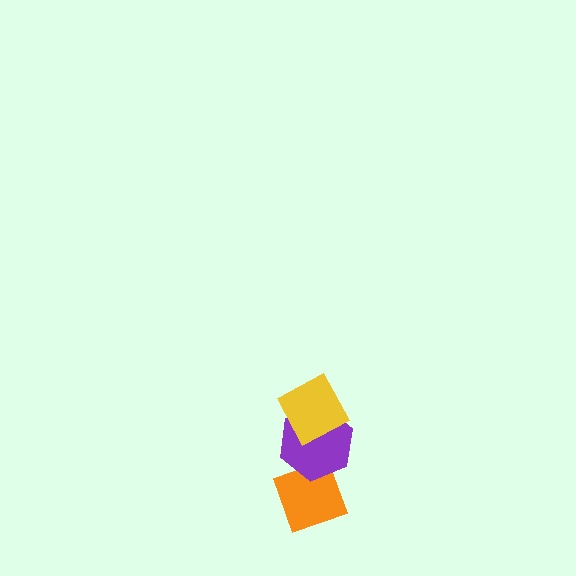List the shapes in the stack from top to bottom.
From top to bottom: the yellow diamond, the purple hexagon, the orange diamond.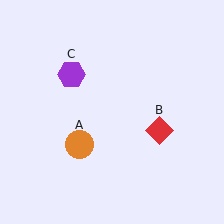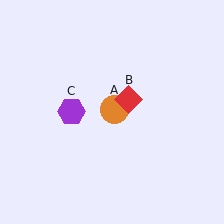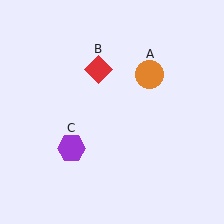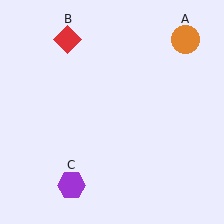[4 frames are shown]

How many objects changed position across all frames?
3 objects changed position: orange circle (object A), red diamond (object B), purple hexagon (object C).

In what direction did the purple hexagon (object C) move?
The purple hexagon (object C) moved down.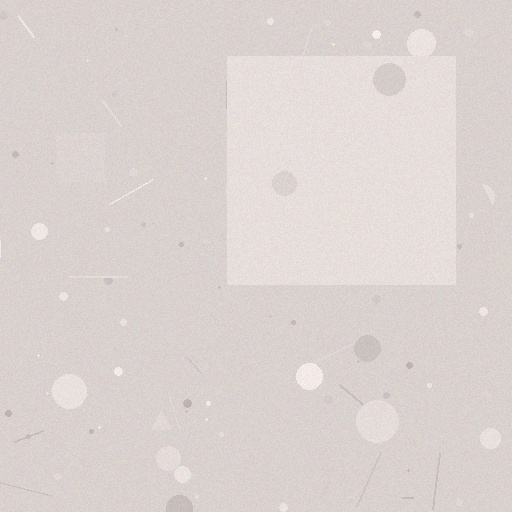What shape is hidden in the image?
A square is hidden in the image.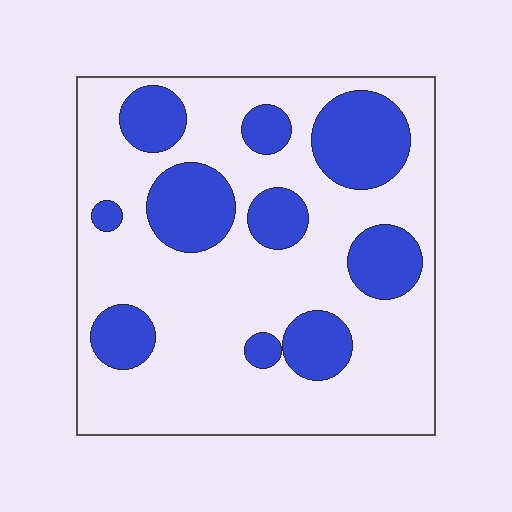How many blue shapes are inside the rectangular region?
10.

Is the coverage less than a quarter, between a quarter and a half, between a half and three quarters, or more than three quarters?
Between a quarter and a half.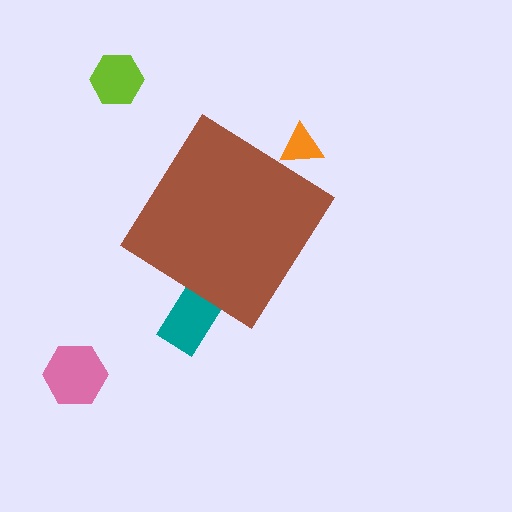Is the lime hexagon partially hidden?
No, the lime hexagon is fully visible.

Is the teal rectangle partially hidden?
Yes, the teal rectangle is partially hidden behind the brown diamond.